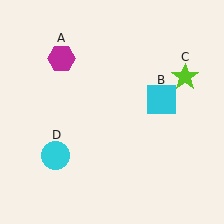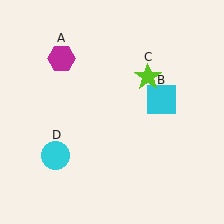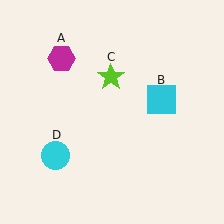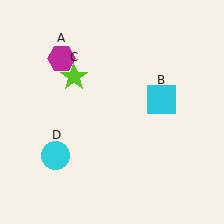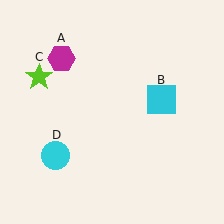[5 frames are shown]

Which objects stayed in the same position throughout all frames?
Magenta hexagon (object A) and cyan square (object B) and cyan circle (object D) remained stationary.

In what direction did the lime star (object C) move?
The lime star (object C) moved left.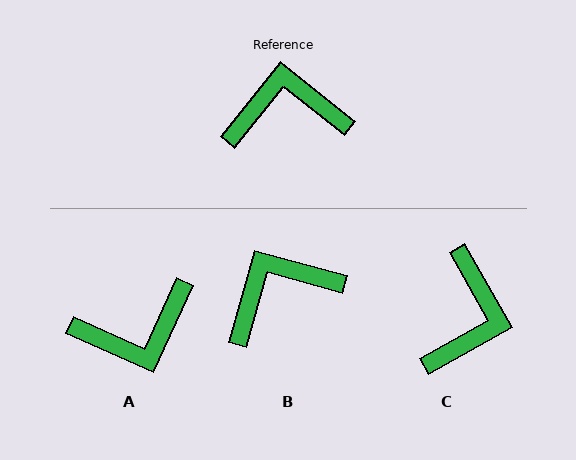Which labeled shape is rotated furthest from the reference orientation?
A, about 166 degrees away.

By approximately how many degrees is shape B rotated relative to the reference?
Approximately 23 degrees counter-clockwise.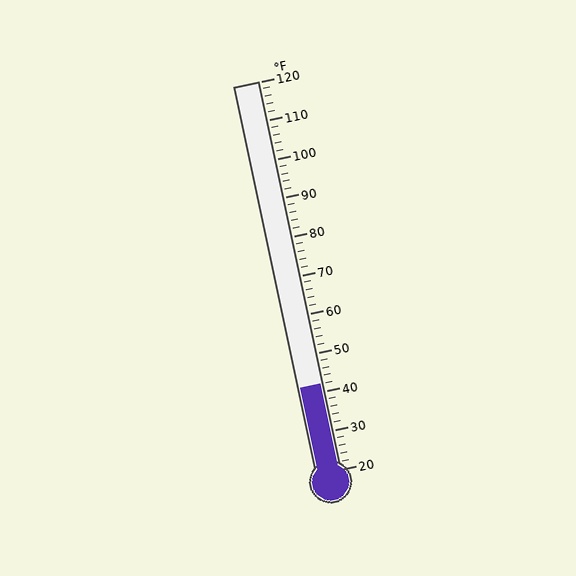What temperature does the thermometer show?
The thermometer shows approximately 42°F.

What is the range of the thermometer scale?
The thermometer scale ranges from 20°F to 120°F.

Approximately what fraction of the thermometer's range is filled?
The thermometer is filled to approximately 20% of its range.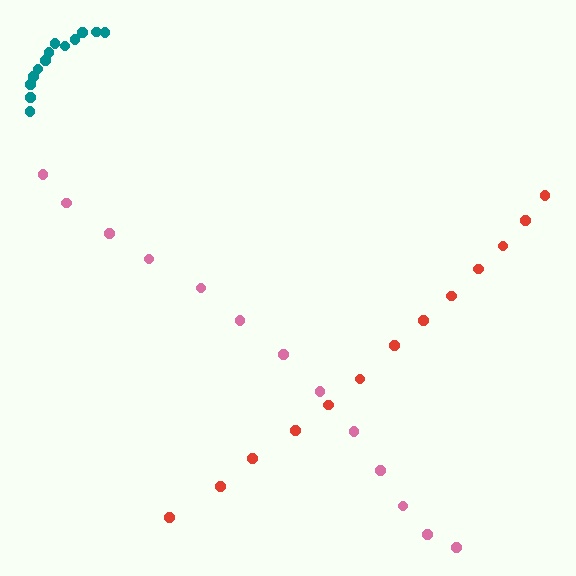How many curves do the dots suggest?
There are 3 distinct paths.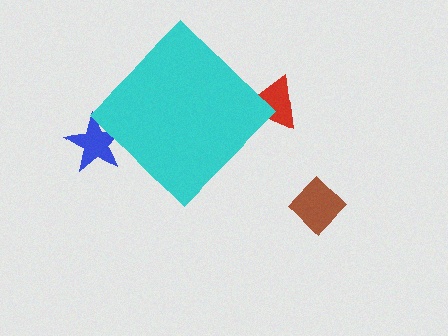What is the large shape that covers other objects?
A cyan diamond.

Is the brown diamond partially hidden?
No, the brown diamond is fully visible.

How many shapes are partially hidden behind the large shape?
2 shapes are partially hidden.